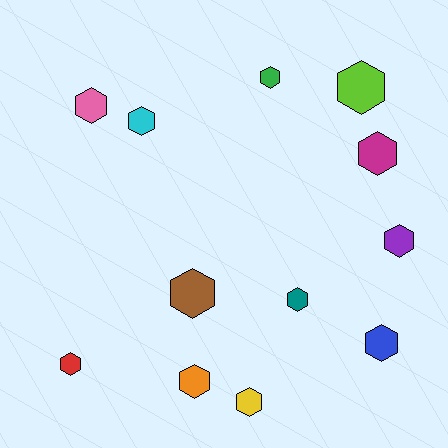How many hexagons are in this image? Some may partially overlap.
There are 12 hexagons.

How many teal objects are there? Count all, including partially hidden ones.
There is 1 teal object.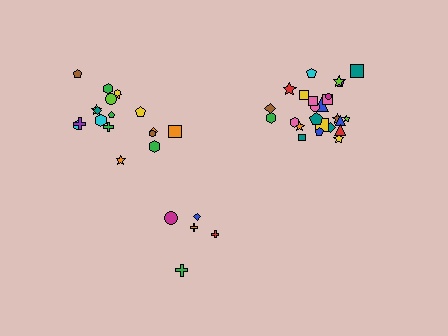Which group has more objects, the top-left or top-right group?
The top-right group.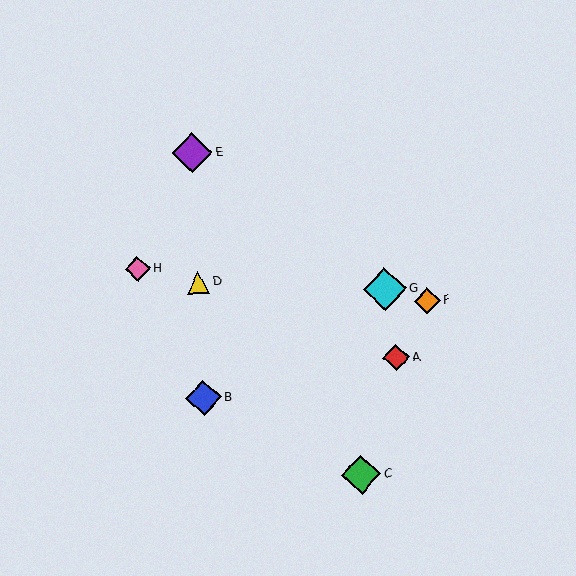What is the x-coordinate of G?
Object G is at x≈385.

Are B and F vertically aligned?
No, B is at x≈204 and F is at x≈427.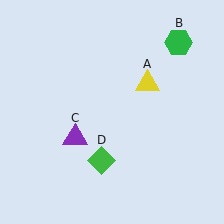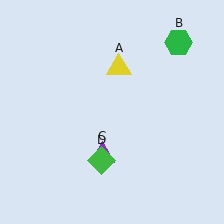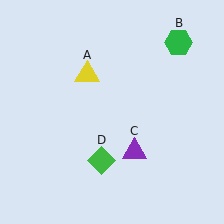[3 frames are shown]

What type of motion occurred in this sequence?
The yellow triangle (object A), purple triangle (object C) rotated counterclockwise around the center of the scene.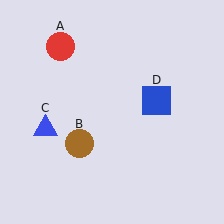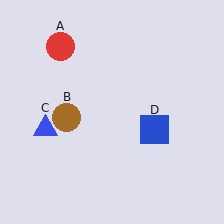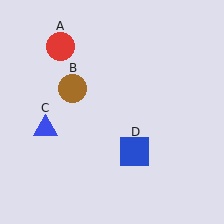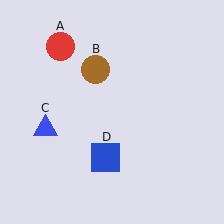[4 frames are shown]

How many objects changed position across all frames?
2 objects changed position: brown circle (object B), blue square (object D).